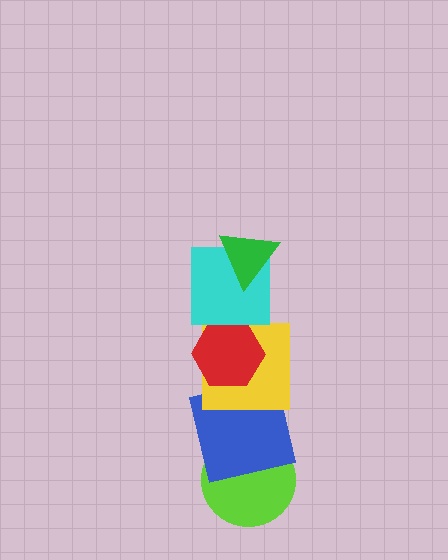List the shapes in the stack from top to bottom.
From top to bottom: the green triangle, the cyan square, the red hexagon, the yellow square, the blue square, the lime circle.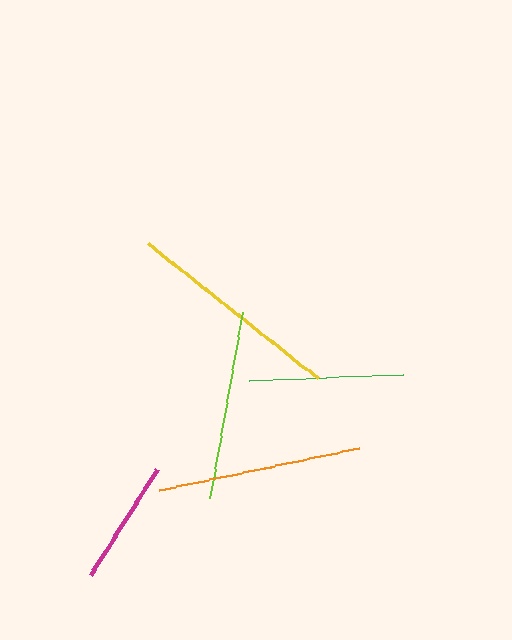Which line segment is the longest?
The yellow line is the longest at approximately 217 pixels.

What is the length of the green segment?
The green segment is approximately 154 pixels long.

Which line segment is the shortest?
The magenta line is the shortest at approximately 126 pixels.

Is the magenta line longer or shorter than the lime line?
The lime line is longer than the magenta line.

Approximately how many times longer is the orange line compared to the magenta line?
The orange line is approximately 1.6 times the length of the magenta line.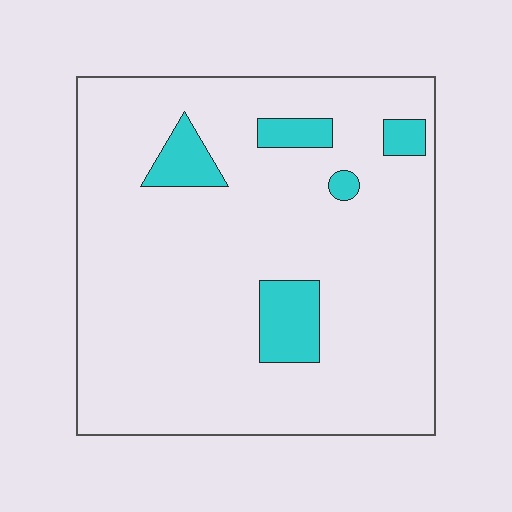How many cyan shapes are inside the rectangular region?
5.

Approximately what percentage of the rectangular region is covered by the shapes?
Approximately 10%.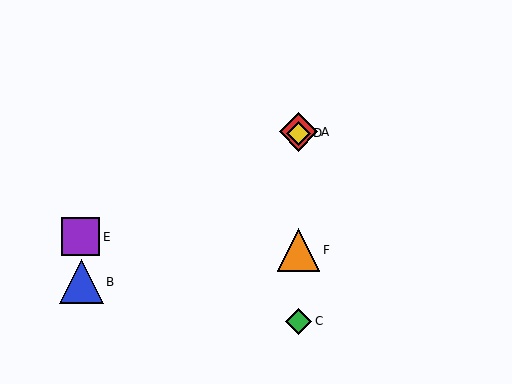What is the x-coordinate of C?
Object C is at x≈299.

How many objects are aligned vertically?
4 objects (A, C, D, F) are aligned vertically.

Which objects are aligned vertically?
Objects A, C, D, F are aligned vertically.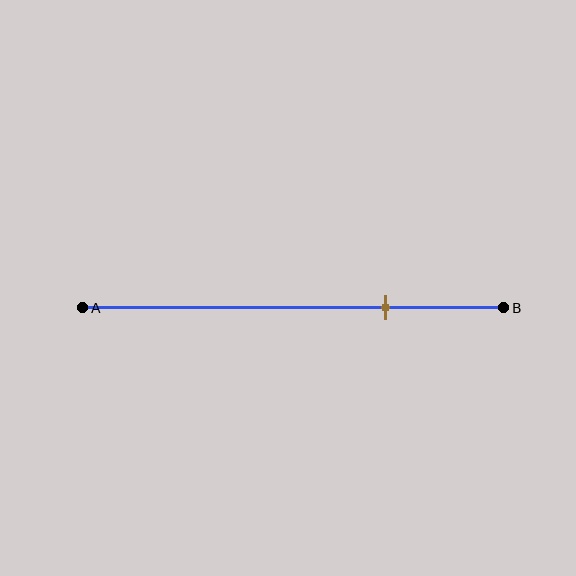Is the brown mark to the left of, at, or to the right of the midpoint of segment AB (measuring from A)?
The brown mark is to the right of the midpoint of segment AB.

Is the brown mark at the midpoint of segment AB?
No, the mark is at about 70% from A, not at the 50% midpoint.